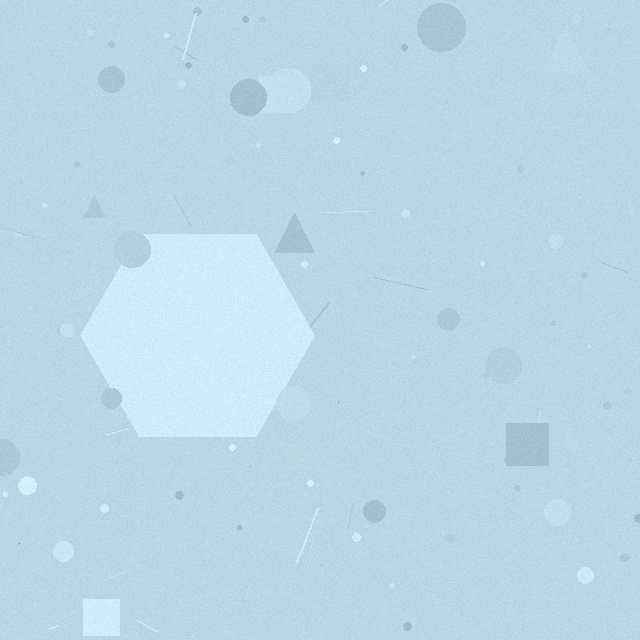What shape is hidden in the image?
A hexagon is hidden in the image.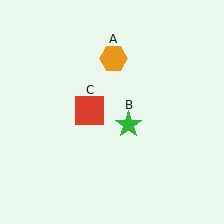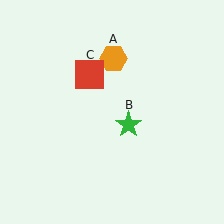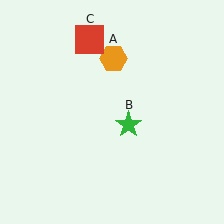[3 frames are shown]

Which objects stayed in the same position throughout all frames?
Orange hexagon (object A) and green star (object B) remained stationary.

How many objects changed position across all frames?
1 object changed position: red square (object C).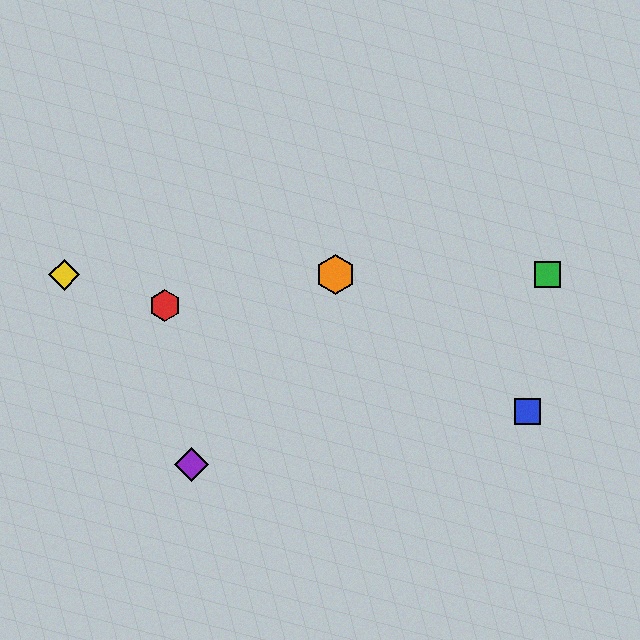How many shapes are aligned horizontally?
3 shapes (the green square, the yellow diamond, the orange hexagon) are aligned horizontally.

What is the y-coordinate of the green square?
The green square is at y≈275.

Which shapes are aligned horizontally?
The green square, the yellow diamond, the orange hexagon are aligned horizontally.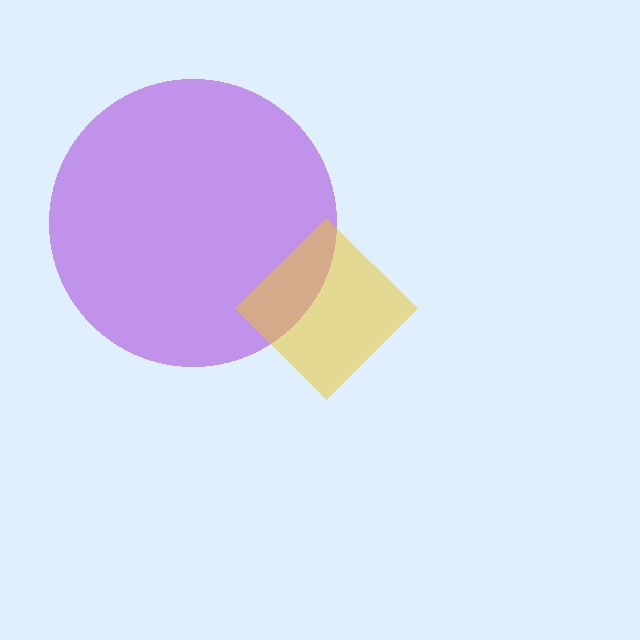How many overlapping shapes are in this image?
There are 2 overlapping shapes in the image.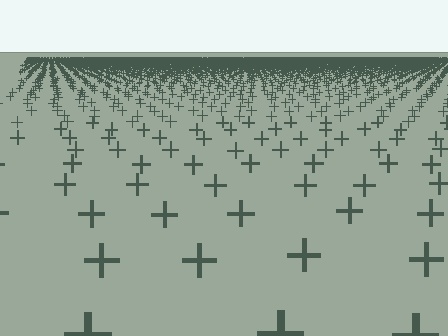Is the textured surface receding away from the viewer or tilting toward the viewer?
The surface is receding away from the viewer. Texture elements get smaller and denser toward the top.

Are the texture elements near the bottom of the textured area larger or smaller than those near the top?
Larger. Near the bottom, elements are closer to the viewer and appear at a bigger on-screen size.